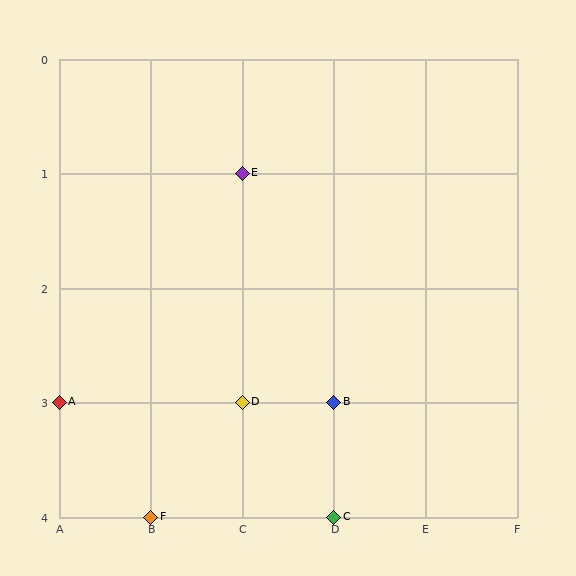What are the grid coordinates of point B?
Point B is at grid coordinates (D, 3).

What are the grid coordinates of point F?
Point F is at grid coordinates (B, 4).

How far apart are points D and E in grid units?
Points D and E are 2 rows apart.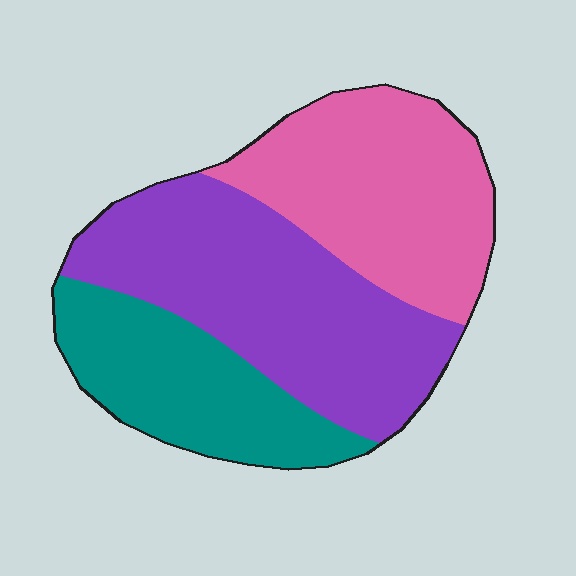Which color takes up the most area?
Purple, at roughly 40%.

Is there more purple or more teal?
Purple.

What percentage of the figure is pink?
Pink takes up between a quarter and a half of the figure.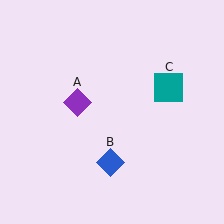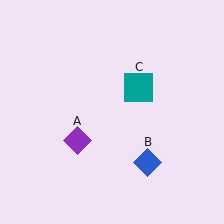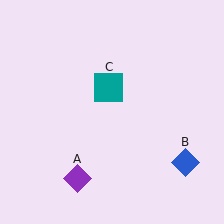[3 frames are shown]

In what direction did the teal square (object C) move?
The teal square (object C) moved left.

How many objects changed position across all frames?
3 objects changed position: purple diamond (object A), blue diamond (object B), teal square (object C).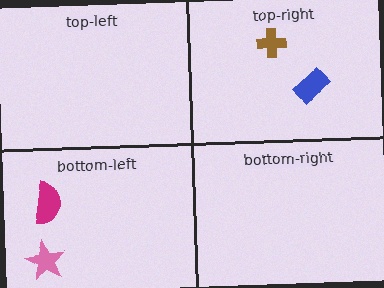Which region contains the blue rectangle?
The top-right region.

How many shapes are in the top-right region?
2.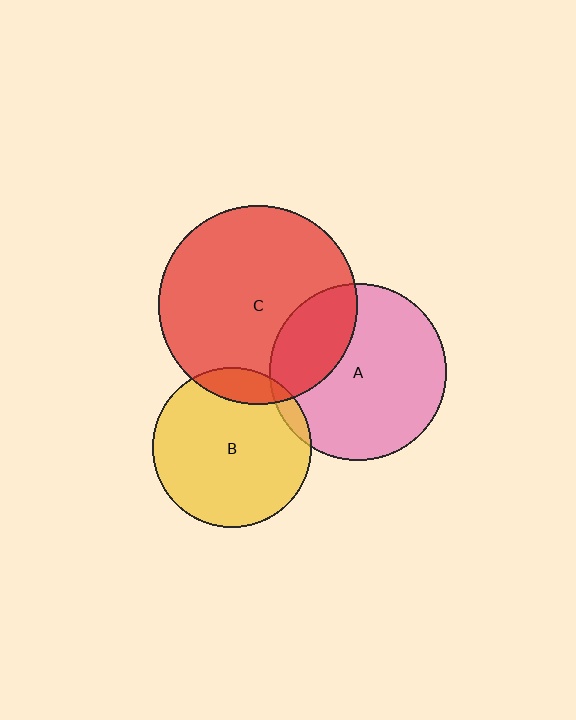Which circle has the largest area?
Circle C (red).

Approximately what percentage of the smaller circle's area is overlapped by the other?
Approximately 25%.